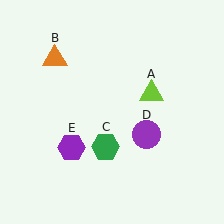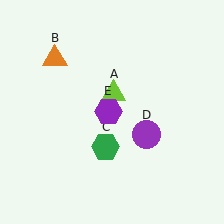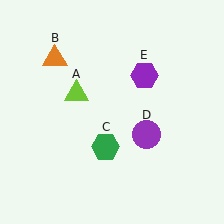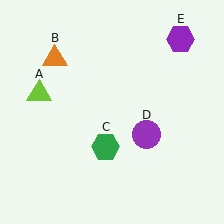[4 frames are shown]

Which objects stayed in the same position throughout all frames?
Orange triangle (object B) and green hexagon (object C) and purple circle (object D) remained stationary.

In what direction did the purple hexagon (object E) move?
The purple hexagon (object E) moved up and to the right.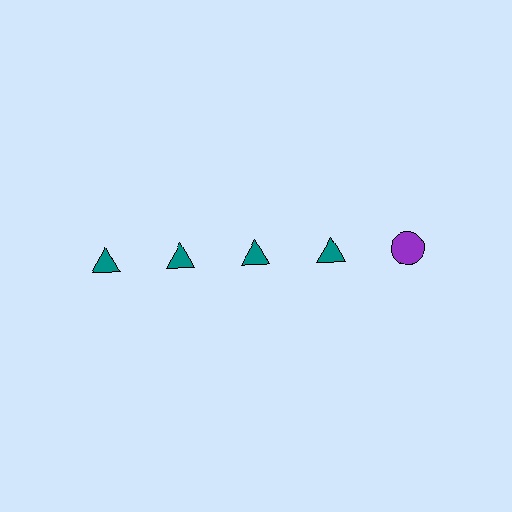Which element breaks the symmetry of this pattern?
The purple circle in the top row, rightmost column breaks the symmetry. All other shapes are teal triangles.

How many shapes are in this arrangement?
There are 5 shapes arranged in a grid pattern.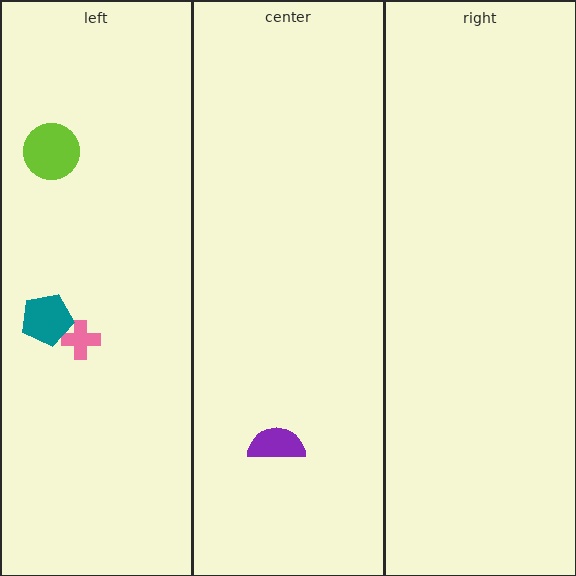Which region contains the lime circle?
The left region.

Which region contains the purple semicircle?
The center region.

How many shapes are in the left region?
3.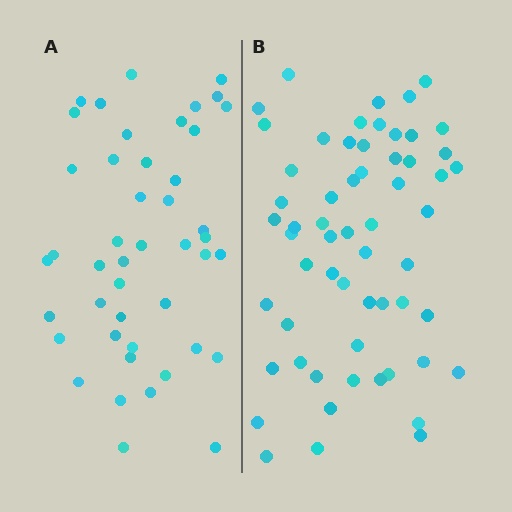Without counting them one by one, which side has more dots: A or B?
Region B (the right region) has more dots.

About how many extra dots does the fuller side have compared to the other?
Region B has approximately 15 more dots than region A.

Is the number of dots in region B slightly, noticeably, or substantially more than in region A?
Region B has noticeably more, but not dramatically so. The ratio is roughly 1.3 to 1.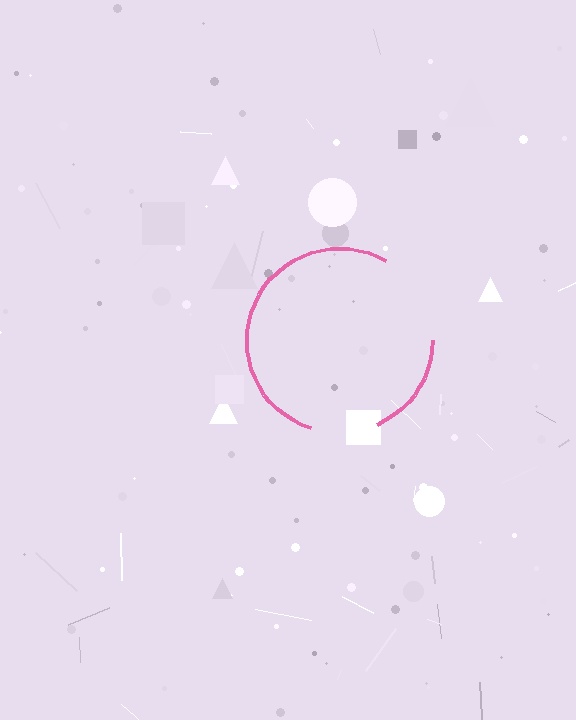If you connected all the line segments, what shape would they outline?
They would outline a circle.